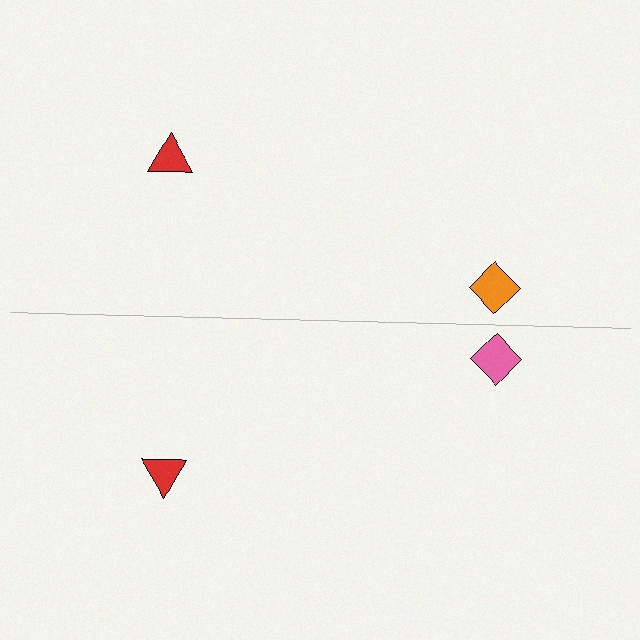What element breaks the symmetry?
The pink diamond on the bottom side breaks the symmetry — its mirror counterpart is orange.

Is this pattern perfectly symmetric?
No, the pattern is not perfectly symmetric. The pink diamond on the bottom side breaks the symmetry — its mirror counterpart is orange.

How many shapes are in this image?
There are 4 shapes in this image.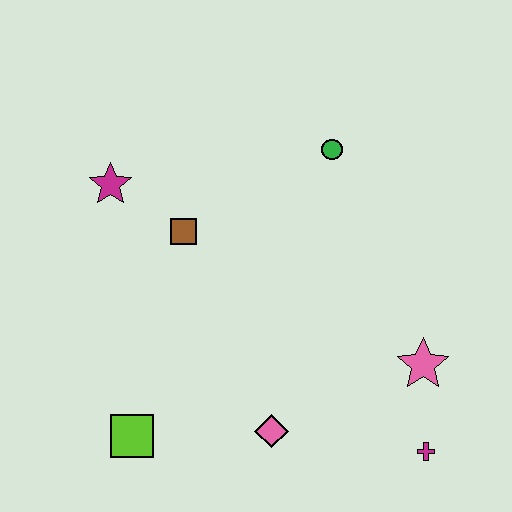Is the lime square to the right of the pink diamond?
No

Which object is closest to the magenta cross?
The pink star is closest to the magenta cross.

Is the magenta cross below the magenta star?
Yes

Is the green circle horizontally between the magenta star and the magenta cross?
Yes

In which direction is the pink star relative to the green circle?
The pink star is below the green circle.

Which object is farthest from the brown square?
The magenta cross is farthest from the brown square.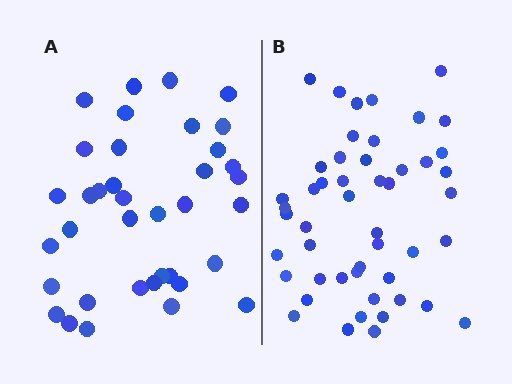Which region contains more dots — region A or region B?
Region B (the right region) has more dots.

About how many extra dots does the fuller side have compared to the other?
Region B has roughly 12 or so more dots than region A.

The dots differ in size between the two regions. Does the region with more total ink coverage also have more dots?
No. Region A has more total ink coverage because its dots are larger, but region B actually contains more individual dots. Total area can be misleading — the number of items is what matters here.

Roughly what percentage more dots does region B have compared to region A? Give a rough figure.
About 30% more.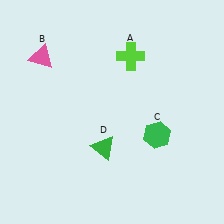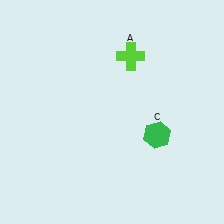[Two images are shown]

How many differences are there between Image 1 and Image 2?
There are 2 differences between the two images.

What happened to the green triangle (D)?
The green triangle (D) was removed in Image 2. It was in the bottom-left area of Image 1.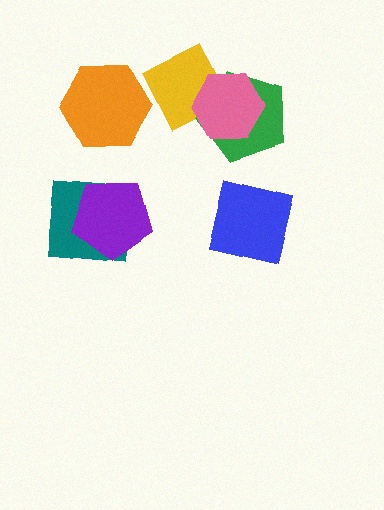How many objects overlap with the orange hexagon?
0 objects overlap with the orange hexagon.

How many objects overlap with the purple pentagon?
1 object overlaps with the purple pentagon.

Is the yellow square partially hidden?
Yes, it is partially covered by another shape.